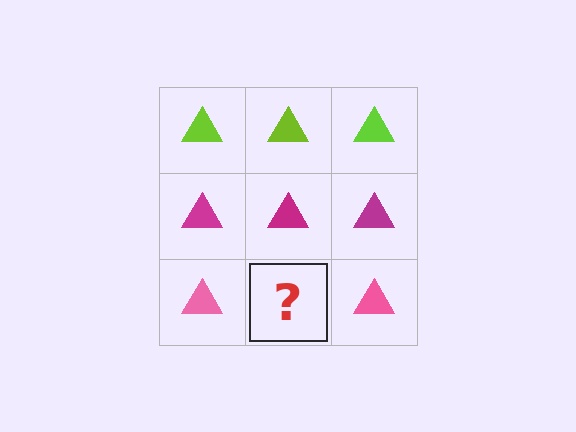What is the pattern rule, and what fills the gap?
The rule is that each row has a consistent color. The gap should be filled with a pink triangle.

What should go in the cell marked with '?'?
The missing cell should contain a pink triangle.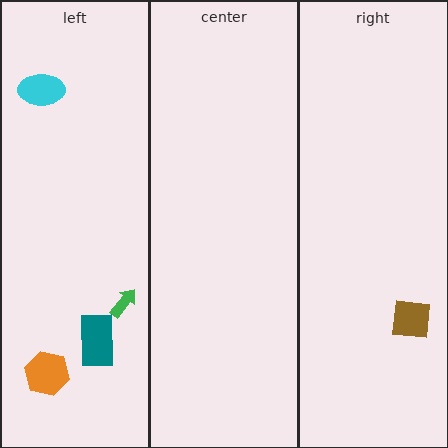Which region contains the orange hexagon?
The left region.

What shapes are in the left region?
The teal rectangle, the green arrow, the cyan ellipse, the orange hexagon.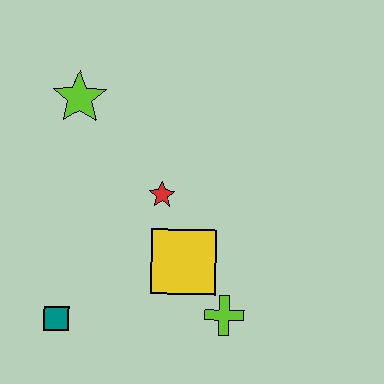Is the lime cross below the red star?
Yes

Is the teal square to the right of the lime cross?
No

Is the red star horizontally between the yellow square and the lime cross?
No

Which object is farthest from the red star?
The teal square is farthest from the red star.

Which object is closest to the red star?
The yellow square is closest to the red star.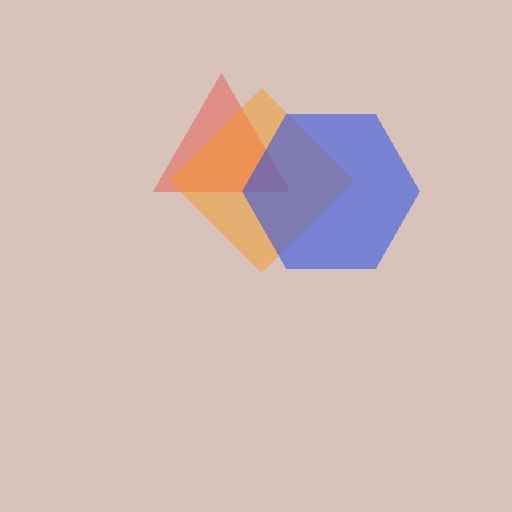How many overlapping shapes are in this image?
There are 3 overlapping shapes in the image.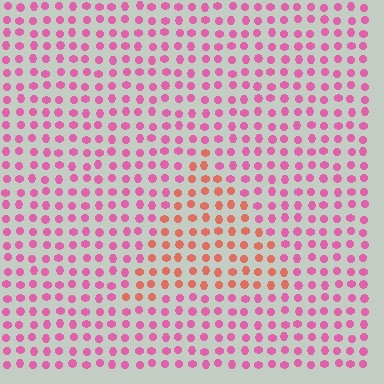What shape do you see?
I see a triangle.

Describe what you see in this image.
The image is filled with small pink elements in a uniform arrangement. A triangle-shaped region is visible where the elements are tinted to a slightly different hue, forming a subtle color boundary.